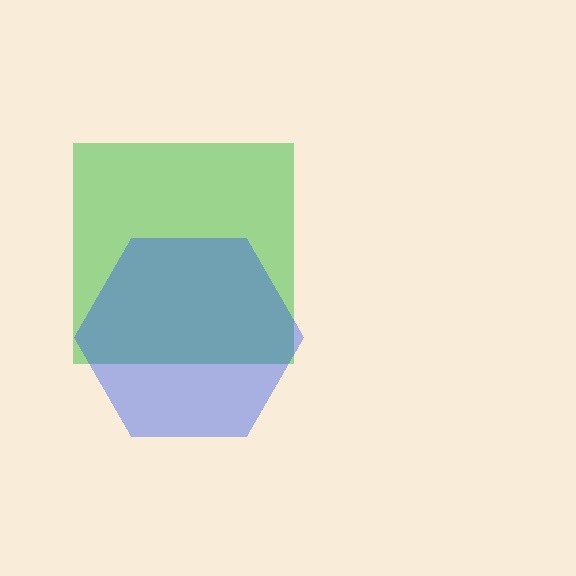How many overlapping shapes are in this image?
There are 2 overlapping shapes in the image.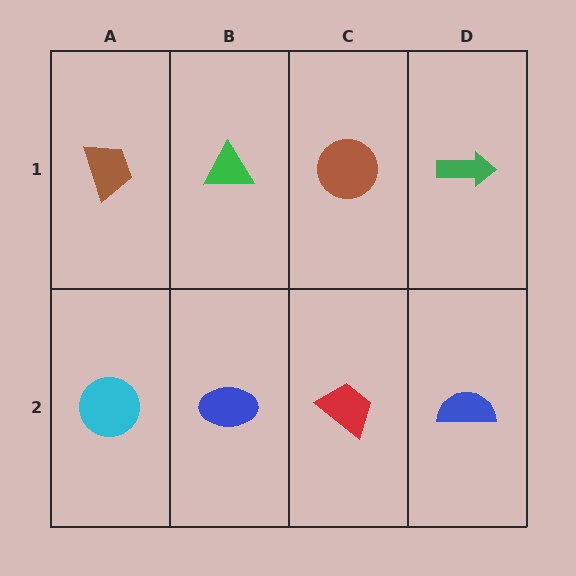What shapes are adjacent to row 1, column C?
A red trapezoid (row 2, column C), a green triangle (row 1, column B), a green arrow (row 1, column D).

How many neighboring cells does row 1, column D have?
2.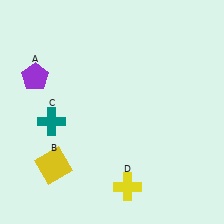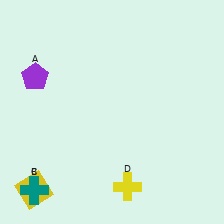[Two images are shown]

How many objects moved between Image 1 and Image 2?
2 objects moved between the two images.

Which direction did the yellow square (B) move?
The yellow square (B) moved down.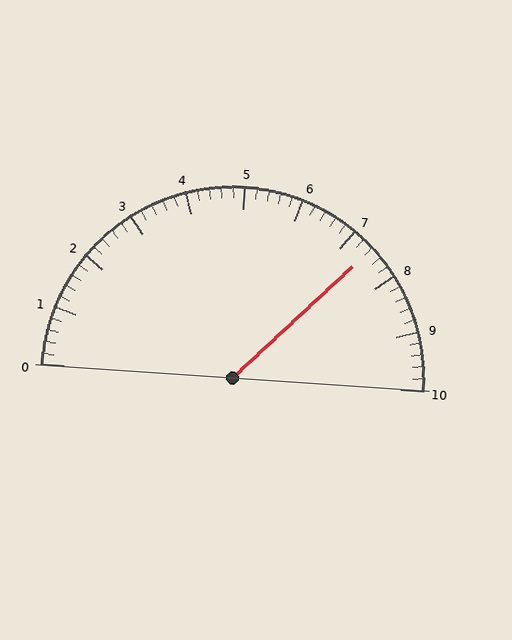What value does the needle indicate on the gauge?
The needle indicates approximately 7.4.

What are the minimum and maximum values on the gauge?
The gauge ranges from 0 to 10.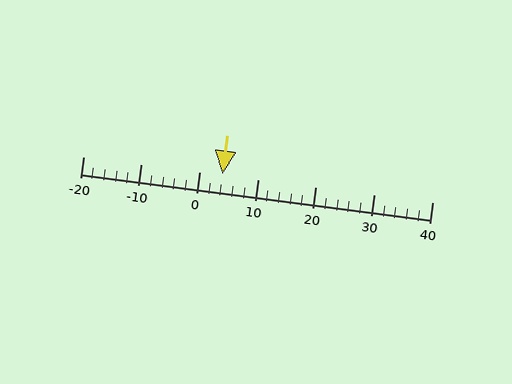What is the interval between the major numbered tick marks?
The major tick marks are spaced 10 units apart.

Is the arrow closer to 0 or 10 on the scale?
The arrow is closer to 0.